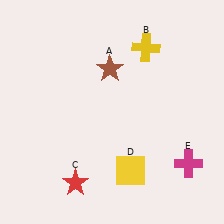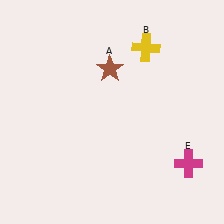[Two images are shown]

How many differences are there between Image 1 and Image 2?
There are 2 differences between the two images.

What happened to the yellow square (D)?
The yellow square (D) was removed in Image 2. It was in the bottom-right area of Image 1.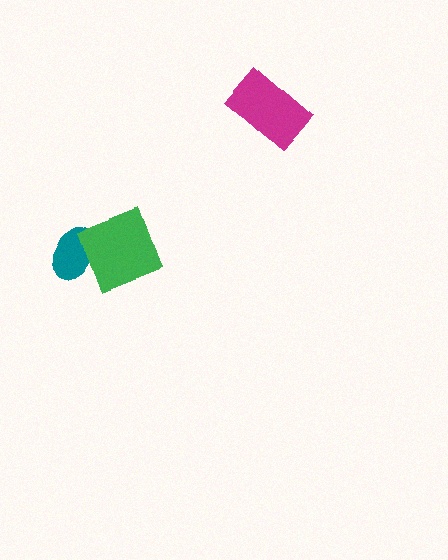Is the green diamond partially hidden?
No, no other shape covers it.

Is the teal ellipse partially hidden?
Yes, it is partially covered by another shape.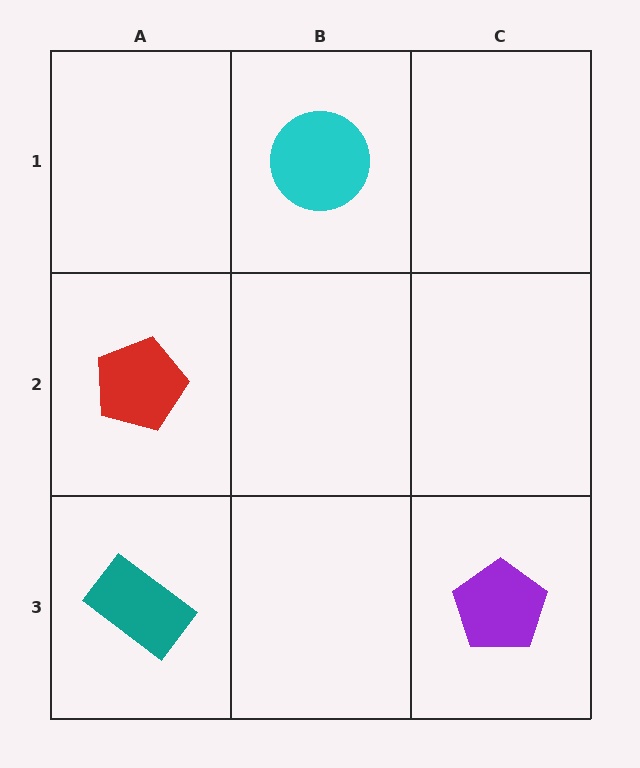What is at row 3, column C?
A purple pentagon.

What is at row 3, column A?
A teal rectangle.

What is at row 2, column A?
A red pentagon.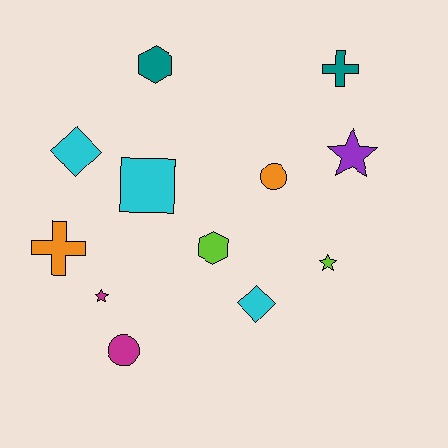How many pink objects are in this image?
There are no pink objects.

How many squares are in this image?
There is 1 square.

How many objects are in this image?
There are 12 objects.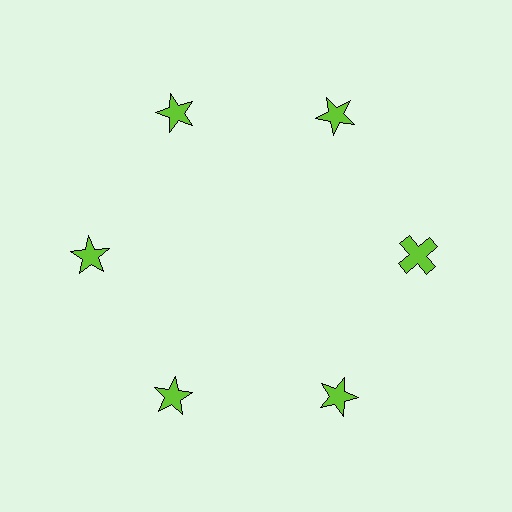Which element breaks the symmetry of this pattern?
The lime cross at roughly the 3 o'clock position breaks the symmetry. All other shapes are lime stars.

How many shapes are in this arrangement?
There are 6 shapes arranged in a ring pattern.